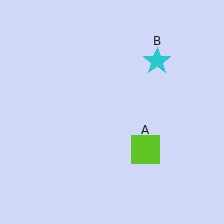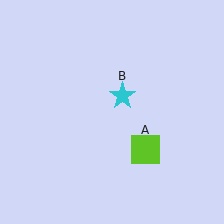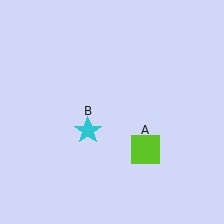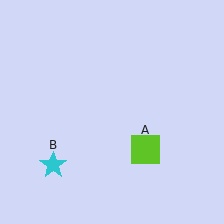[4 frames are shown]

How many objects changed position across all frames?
1 object changed position: cyan star (object B).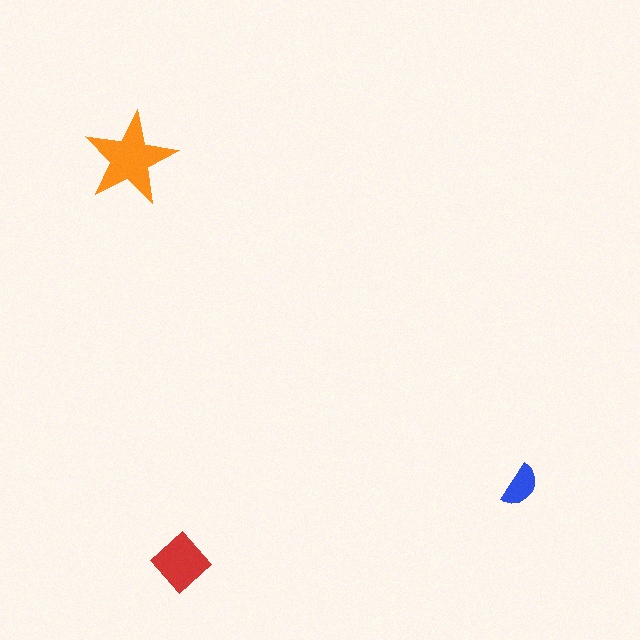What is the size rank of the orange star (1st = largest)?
1st.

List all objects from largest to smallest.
The orange star, the red diamond, the blue semicircle.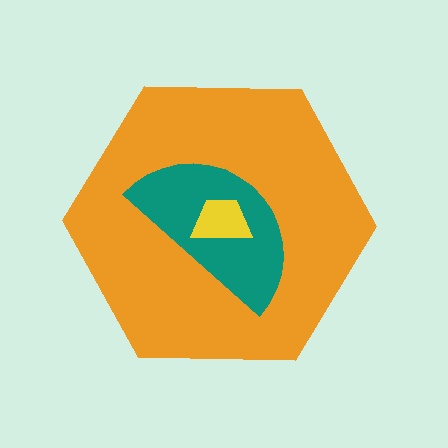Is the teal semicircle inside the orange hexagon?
Yes.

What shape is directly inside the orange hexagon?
The teal semicircle.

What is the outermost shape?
The orange hexagon.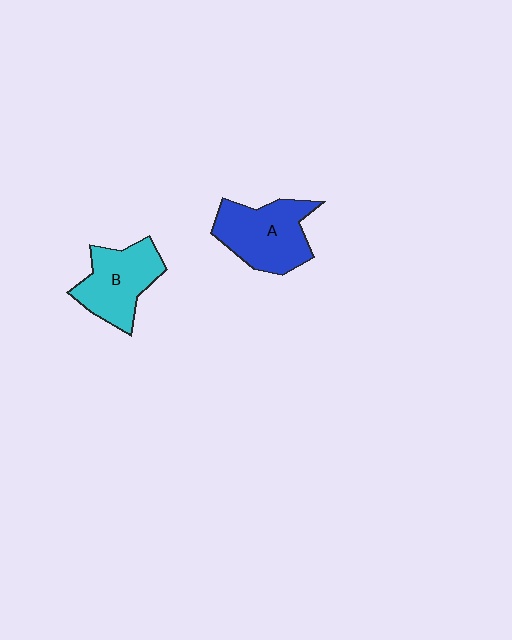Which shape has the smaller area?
Shape B (cyan).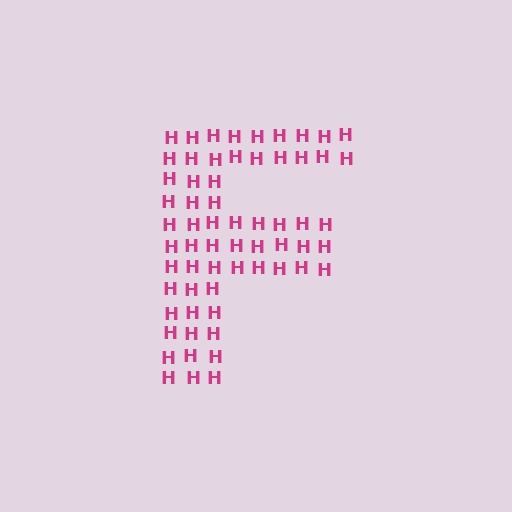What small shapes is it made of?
It is made of small letter H's.